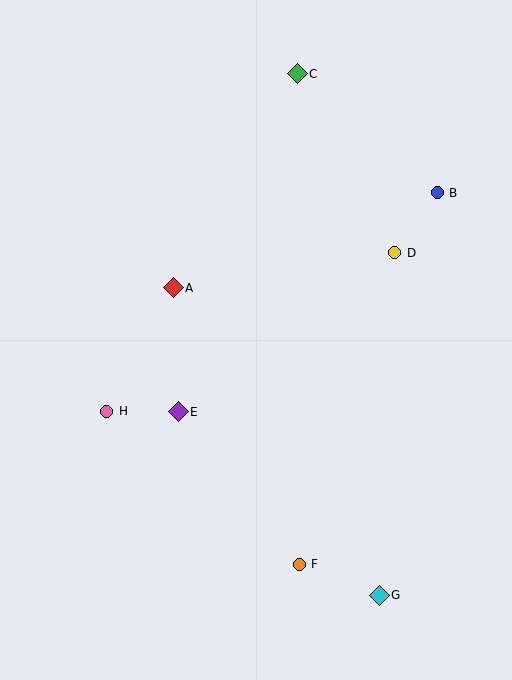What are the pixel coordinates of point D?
Point D is at (395, 253).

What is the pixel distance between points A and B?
The distance between A and B is 280 pixels.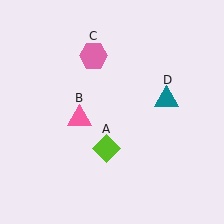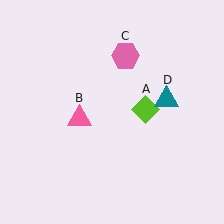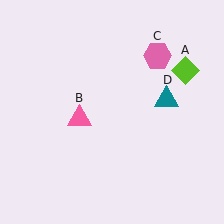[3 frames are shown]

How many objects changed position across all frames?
2 objects changed position: lime diamond (object A), pink hexagon (object C).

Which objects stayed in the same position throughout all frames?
Pink triangle (object B) and teal triangle (object D) remained stationary.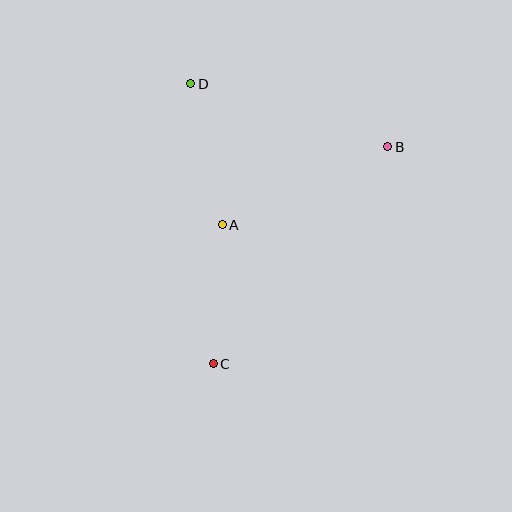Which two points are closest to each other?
Points A and C are closest to each other.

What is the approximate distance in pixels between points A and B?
The distance between A and B is approximately 183 pixels.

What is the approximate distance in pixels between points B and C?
The distance between B and C is approximately 279 pixels.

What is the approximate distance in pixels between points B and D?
The distance between B and D is approximately 207 pixels.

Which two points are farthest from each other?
Points C and D are farthest from each other.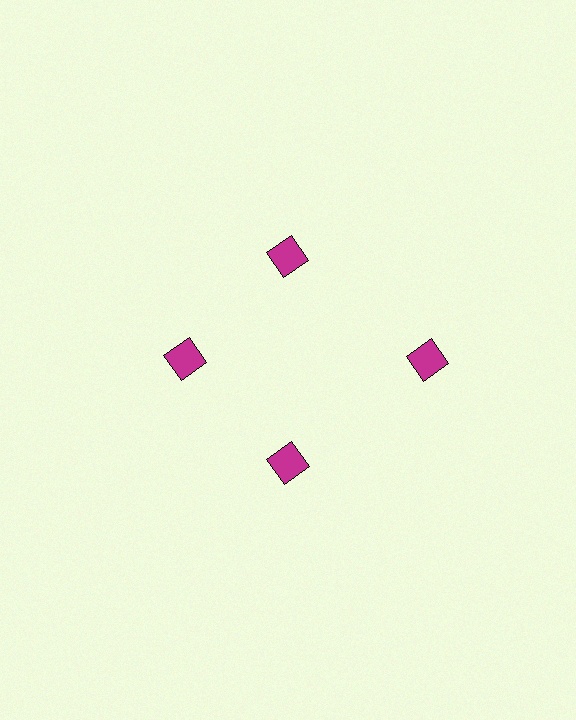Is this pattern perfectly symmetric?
No. The 4 magenta diamonds are arranged in a ring, but one element near the 3 o'clock position is pushed outward from the center, breaking the 4-fold rotational symmetry.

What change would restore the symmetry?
The symmetry would be restored by moving it inward, back onto the ring so that all 4 diamonds sit at equal angles and equal distance from the center.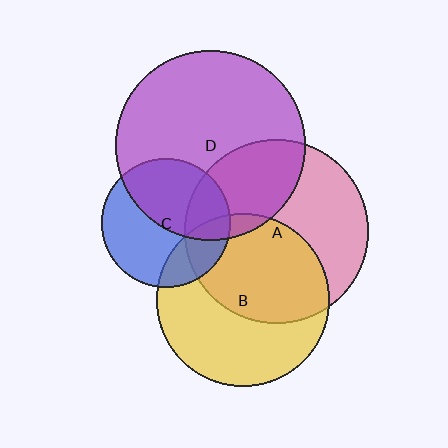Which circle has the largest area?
Circle D (purple).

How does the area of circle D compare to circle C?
Approximately 2.2 times.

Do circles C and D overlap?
Yes.